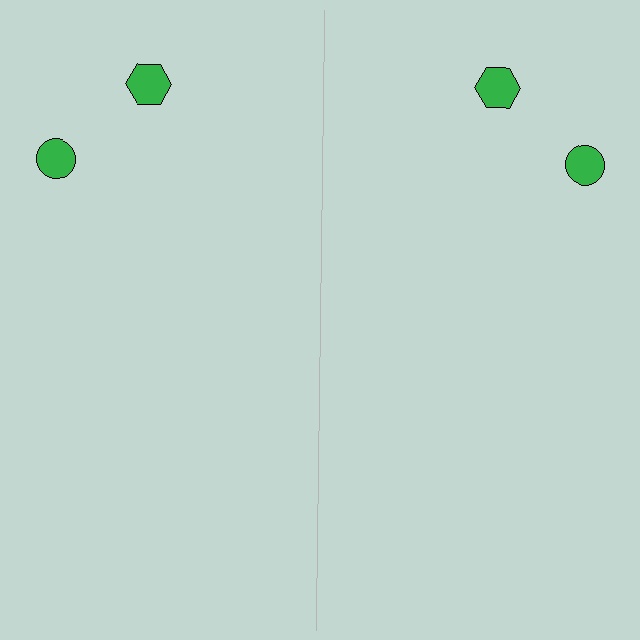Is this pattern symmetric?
Yes, this pattern has bilateral (reflection) symmetry.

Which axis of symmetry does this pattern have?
The pattern has a vertical axis of symmetry running through the center of the image.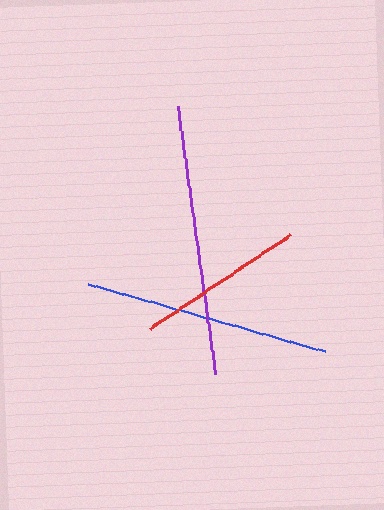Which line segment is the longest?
The purple line is the longest at approximately 271 pixels.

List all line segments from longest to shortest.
From longest to shortest: purple, blue, red.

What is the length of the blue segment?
The blue segment is approximately 247 pixels long.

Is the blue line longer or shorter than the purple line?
The purple line is longer than the blue line.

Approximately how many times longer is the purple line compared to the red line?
The purple line is approximately 1.6 times the length of the red line.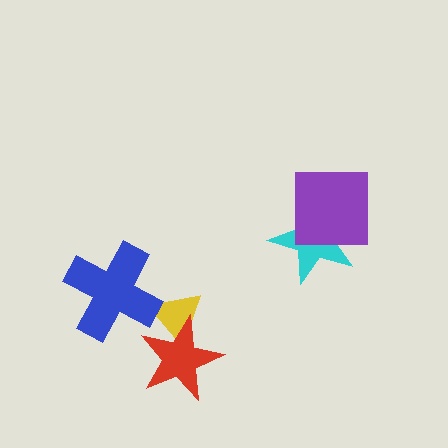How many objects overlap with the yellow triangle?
2 objects overlap with the yellow triangle.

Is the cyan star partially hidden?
Yes, it is partially covered by another shape.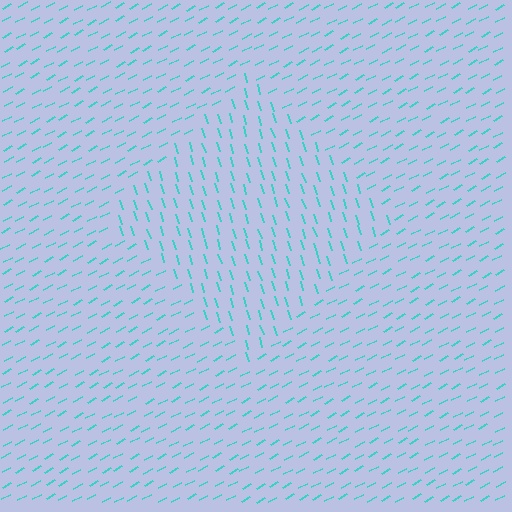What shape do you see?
I see a diamond.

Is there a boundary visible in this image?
Yes, there is a texture boundary formed by a change in line orientation.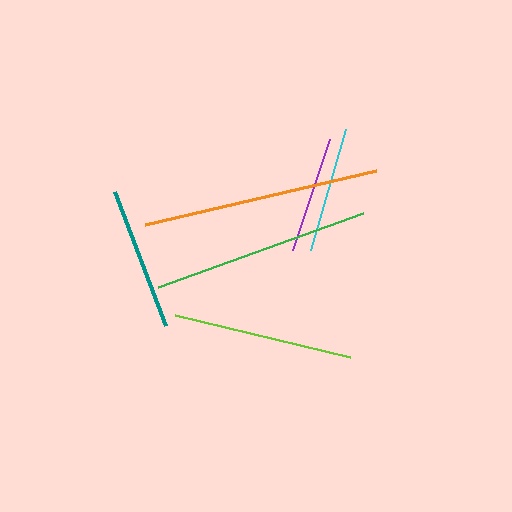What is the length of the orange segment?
The orange segment is approximately 237 pixels long.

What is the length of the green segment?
The green segment is approximately 217 pixels long.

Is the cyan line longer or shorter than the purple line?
The cyan line is longer than the purple line.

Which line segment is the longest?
The orange line is the longest at approximately 237 pixels.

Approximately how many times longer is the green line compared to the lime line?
The green line is approximately 1.2 times the length of the lime line.